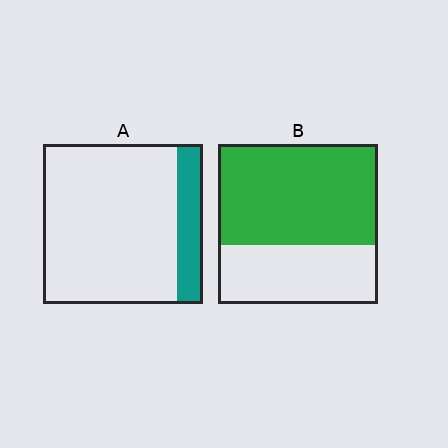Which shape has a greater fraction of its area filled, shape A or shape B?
Shape B.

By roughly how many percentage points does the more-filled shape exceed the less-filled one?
By roughly 45 percentage points (B over A).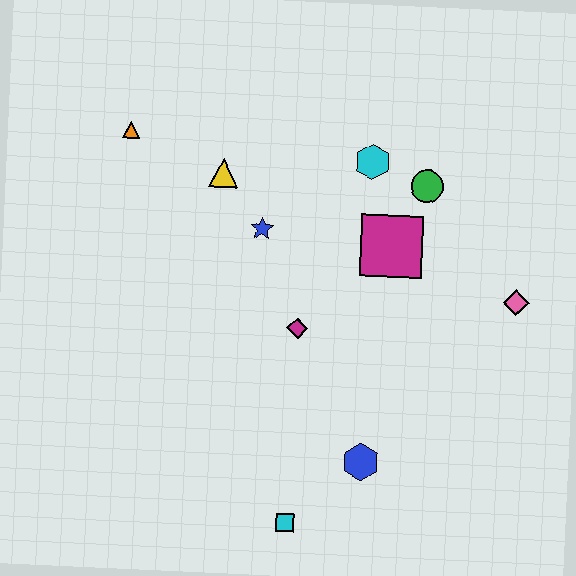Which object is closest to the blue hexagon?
The cyan square is closest to the blue hexagon.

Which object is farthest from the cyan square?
The orange triangle is farthest from the cyan square.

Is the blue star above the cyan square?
Yes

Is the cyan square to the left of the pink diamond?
Yes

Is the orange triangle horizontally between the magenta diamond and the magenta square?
No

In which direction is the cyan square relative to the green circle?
The cyan square is below the green circle.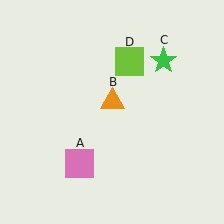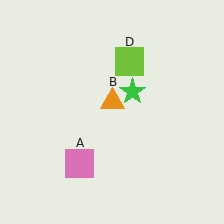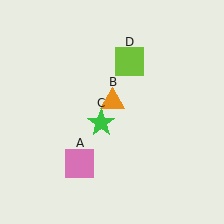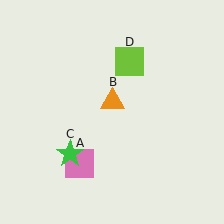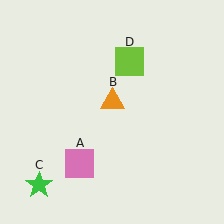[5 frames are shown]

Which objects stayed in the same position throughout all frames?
Pink square (object A) and orange triangle (object B) and lime square (object D) remained stationary.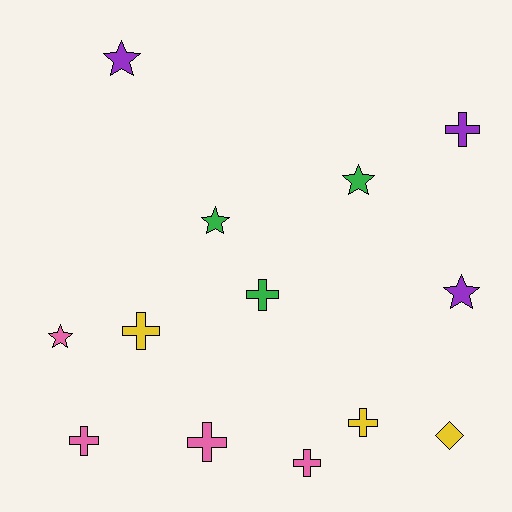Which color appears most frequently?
Pink, with 4 objects.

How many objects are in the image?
There are 13 objects.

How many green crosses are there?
There is 1 green cross.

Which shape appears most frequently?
Cross, with 7 objects.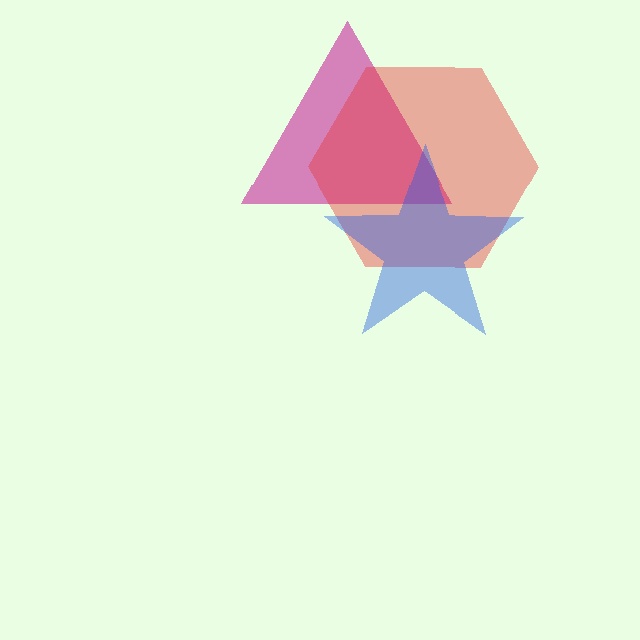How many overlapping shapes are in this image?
There are 3 overlapping shapes in the image.